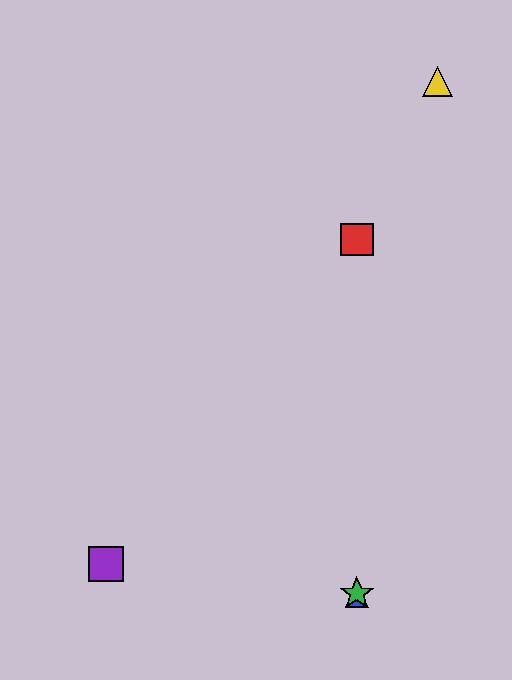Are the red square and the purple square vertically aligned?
No, the red square is at x≈357 and the purple square is at x≈106.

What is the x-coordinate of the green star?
The green star is at x≈357.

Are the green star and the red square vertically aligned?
Yes, both are at x≈357.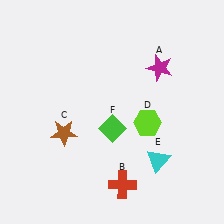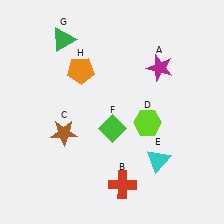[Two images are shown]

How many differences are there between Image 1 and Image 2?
There are 2 differences between the two images.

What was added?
A green triangle (G), an orange pentagon (H) were added in Image 2.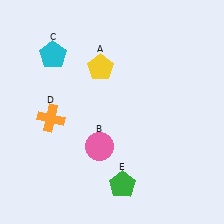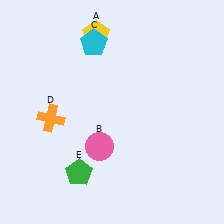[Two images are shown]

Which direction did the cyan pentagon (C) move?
The cyan pentagon (C) moved right.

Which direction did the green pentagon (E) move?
The green pentagon (E) moved left.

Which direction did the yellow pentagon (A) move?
The yellow pentagon (A) moved up.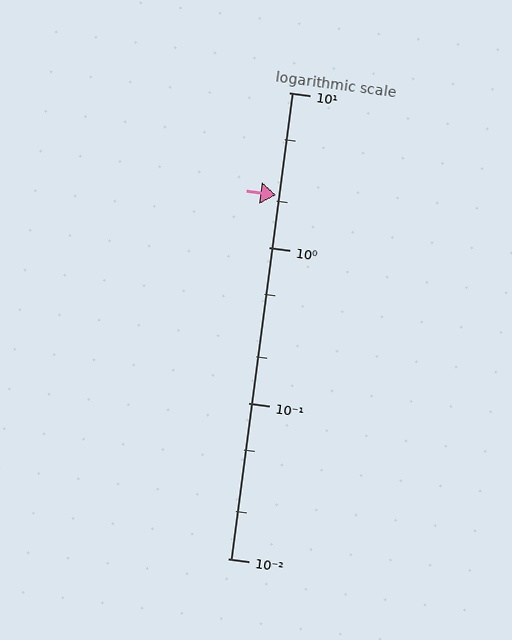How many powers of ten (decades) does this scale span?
The scale spans 3 decades, from 0.01 to 10.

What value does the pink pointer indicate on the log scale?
The pointer indicates approximately 2.2.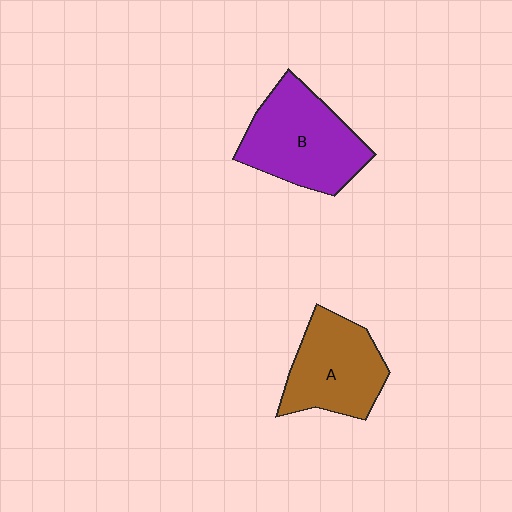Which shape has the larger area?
Shape B (purple).